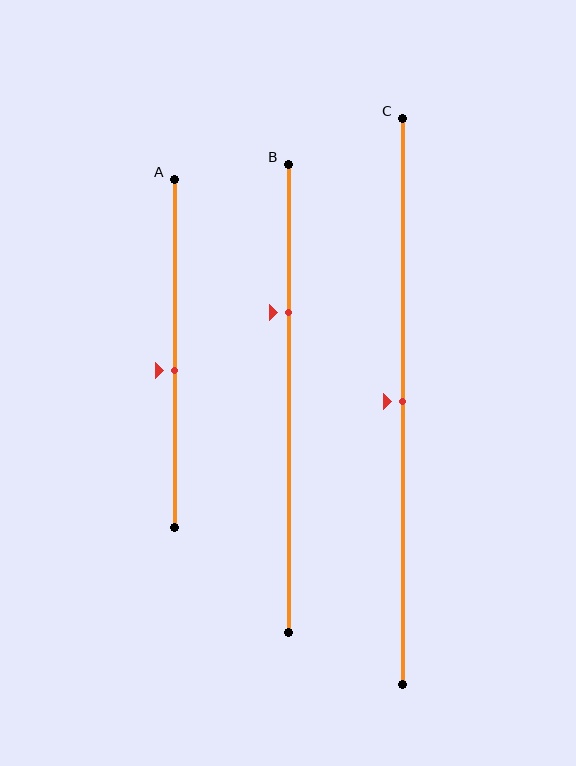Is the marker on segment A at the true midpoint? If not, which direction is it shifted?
No, the marker on segment A is shifted downward by about 5% of the segment length.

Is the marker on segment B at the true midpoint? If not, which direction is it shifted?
No, the marker on segment B is shifted upward by about 18% of the segment length.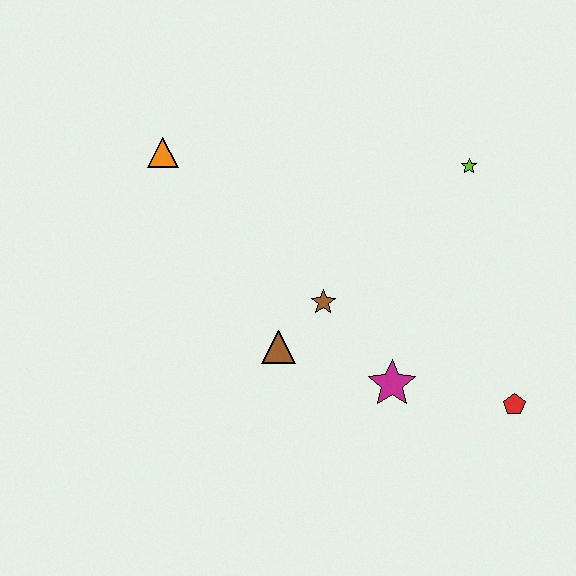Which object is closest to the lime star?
The brown star is closest to the lime star.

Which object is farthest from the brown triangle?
The lime star is farthest from the brown triangle.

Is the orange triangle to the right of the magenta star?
No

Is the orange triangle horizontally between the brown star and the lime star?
No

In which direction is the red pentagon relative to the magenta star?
The red pentagon is to the right of the magenta star.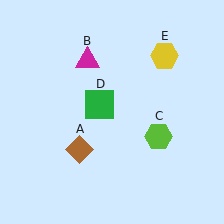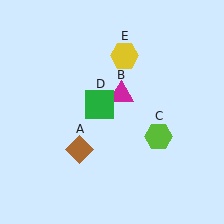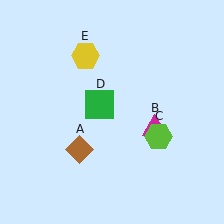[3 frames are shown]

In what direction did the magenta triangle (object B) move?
The magenta triangle (object B) moved down and to the right.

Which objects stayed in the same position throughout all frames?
Brown diamond (object A) and lime hexagon (object C) and green square (object D) remained stationary.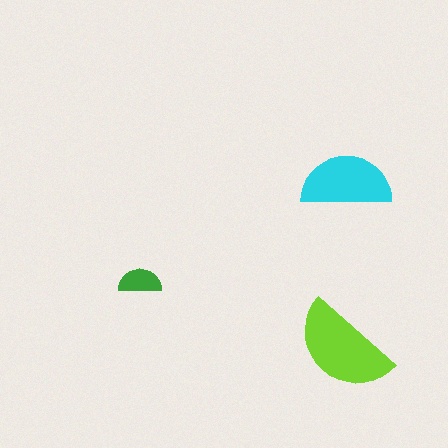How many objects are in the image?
There are 3 objects in the image.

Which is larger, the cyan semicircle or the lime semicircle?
The lime one.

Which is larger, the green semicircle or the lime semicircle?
The lime one.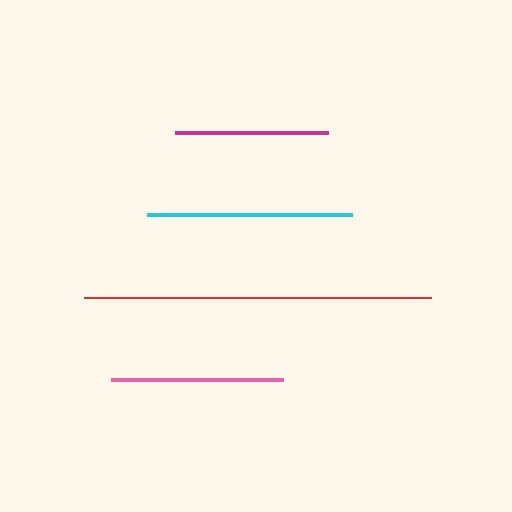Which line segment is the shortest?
The magenta line is the shortest at approximately 153 pixels.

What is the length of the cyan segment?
The cyan segment is approximately 205 pixels long.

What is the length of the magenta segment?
The magenta segment is approximately 153 pixels long.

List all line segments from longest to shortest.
From longest to shortest: red, cyan, pink, magenta.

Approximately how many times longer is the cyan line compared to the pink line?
The cyan line is approximately 1.2 times the length of the pink line.